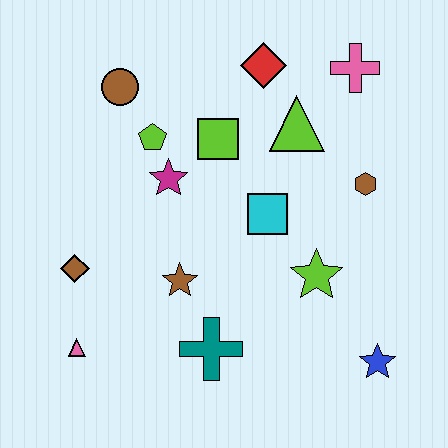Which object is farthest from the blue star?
The brown circle is farthest from the blue star.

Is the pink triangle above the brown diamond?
No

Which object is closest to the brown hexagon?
The lime triangle is closest to the brown hexagon.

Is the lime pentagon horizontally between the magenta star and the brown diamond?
Yes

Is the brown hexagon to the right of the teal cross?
Yes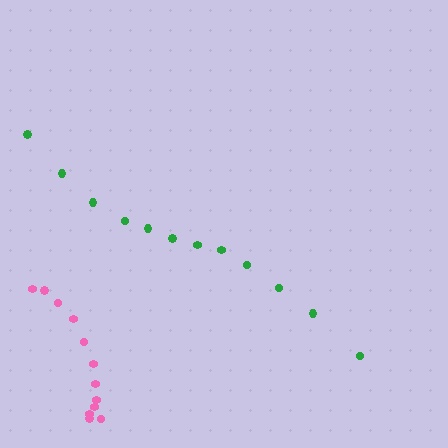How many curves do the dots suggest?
There are 2 distinct paths.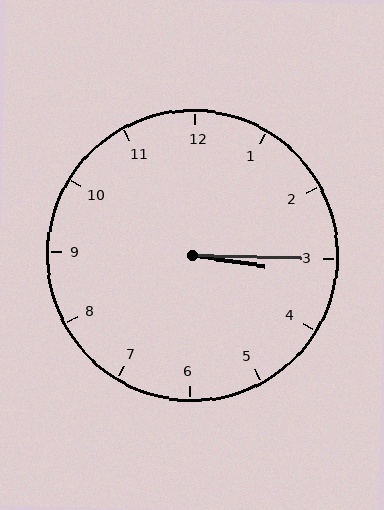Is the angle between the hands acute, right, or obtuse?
It is acute.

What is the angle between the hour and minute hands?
Approximately 8 degrees.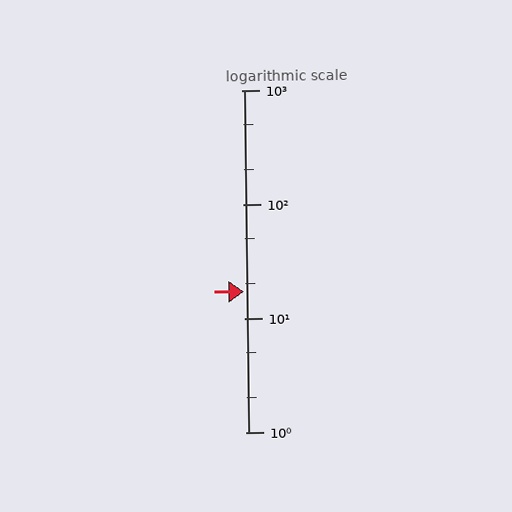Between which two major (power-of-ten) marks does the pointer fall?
The pointer is between 10 and 100.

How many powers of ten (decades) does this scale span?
The scale spans 3 decades, from 1 to 1000.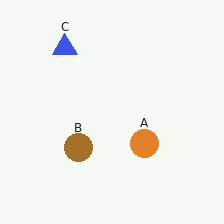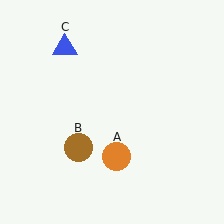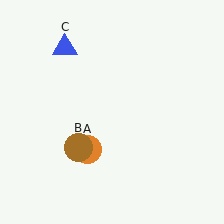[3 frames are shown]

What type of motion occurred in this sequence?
The orange circle (object A) rotated clockwise around the center of the scene.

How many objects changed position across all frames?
1 object changed position: orange circle (object A).